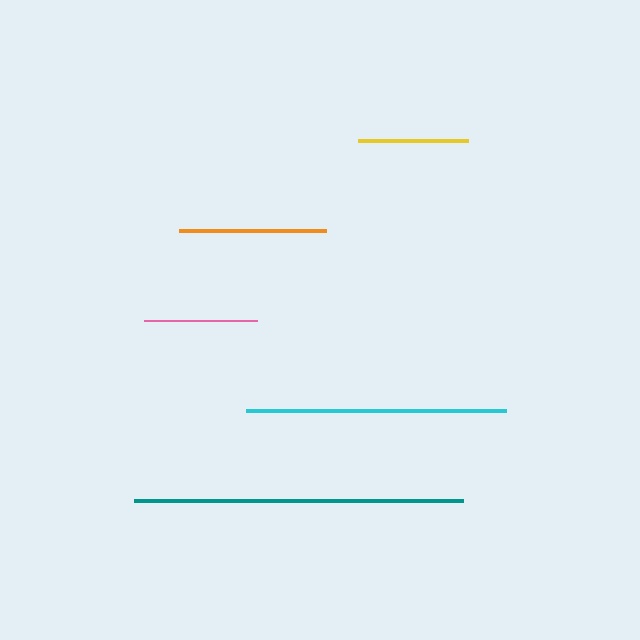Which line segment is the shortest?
The yellow line is the shortest at approximately 110 pixels.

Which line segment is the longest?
The teal line is the longest at approximately 329 pixels.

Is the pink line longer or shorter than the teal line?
The teal line is longer than the pink line.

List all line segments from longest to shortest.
From longest to shortest: teal, cyan, orange, pink, yellow.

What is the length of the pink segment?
The pink segment is approximately 113 pixels long.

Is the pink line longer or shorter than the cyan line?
The cyan line is longer than the pink line.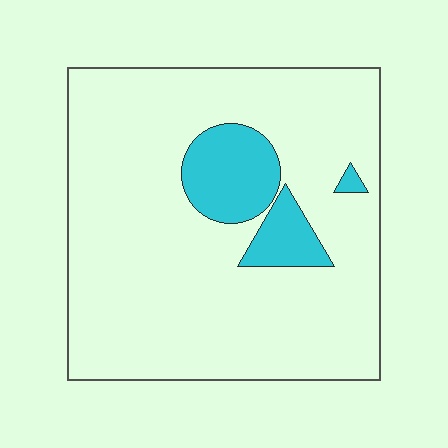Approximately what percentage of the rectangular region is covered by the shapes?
Approximately 15%.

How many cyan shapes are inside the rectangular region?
3.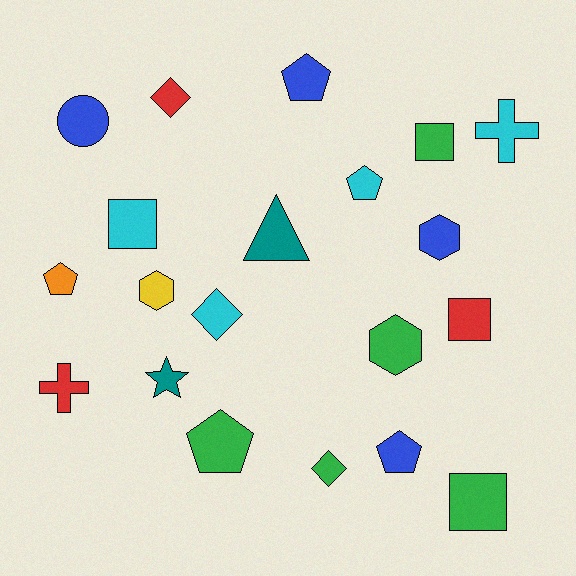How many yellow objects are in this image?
There is 1 yellow object.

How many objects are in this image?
There are 20 objects.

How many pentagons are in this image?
There are 5 pentagons.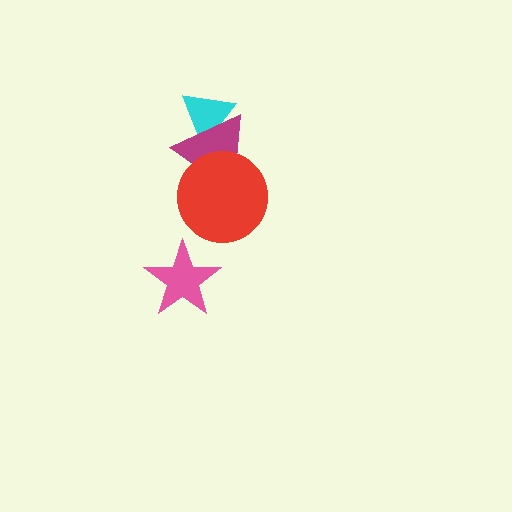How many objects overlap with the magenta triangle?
2 objects overlap with the magenta triangle.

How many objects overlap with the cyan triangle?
1 object overlaps with the cyan triangle.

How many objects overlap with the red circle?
1 object overlaps with the red circle.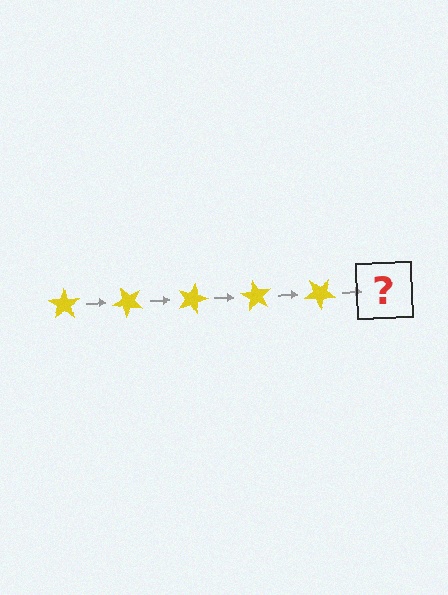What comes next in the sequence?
The next element should be a yellow star rotated 225 degrees.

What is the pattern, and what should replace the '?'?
The pattern is that the star rotates 45 degrees each step. The '?' should be a yellow star rotated 225 degrees.